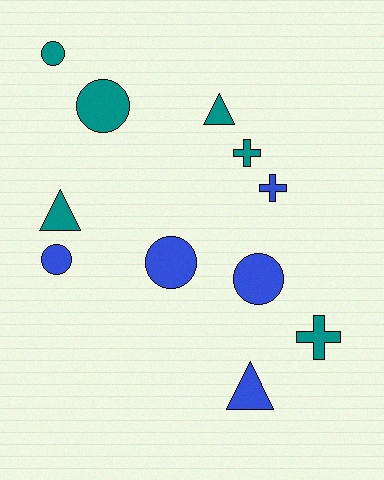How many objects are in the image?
There are 11 objects.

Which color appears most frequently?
Teal, with 6 objects.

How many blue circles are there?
There are 3 blue circles.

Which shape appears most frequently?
Circle, with 5 objects.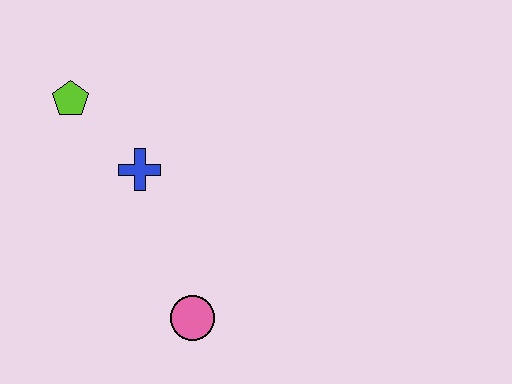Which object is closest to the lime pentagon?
The blue cross is closest to the lime pentagon.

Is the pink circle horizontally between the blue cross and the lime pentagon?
No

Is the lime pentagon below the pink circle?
No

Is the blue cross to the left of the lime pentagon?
No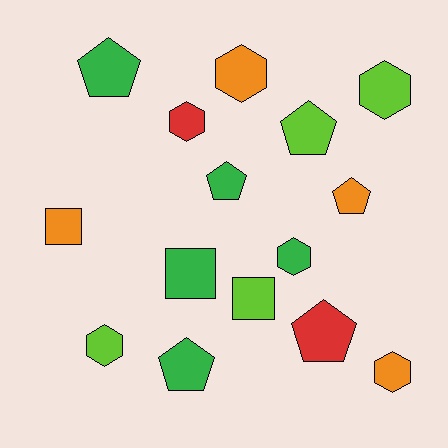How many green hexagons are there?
There is 1 green hexagon.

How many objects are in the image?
There are 15 objects.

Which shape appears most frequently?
Hexagon, with 6 objects.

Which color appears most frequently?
Green, with 5 objects.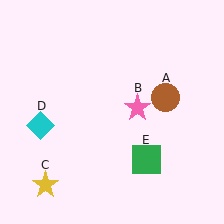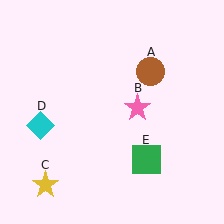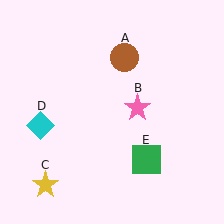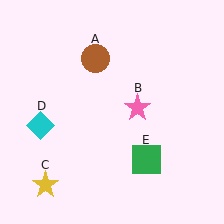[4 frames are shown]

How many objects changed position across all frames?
1 object changed position: brown circle (object A).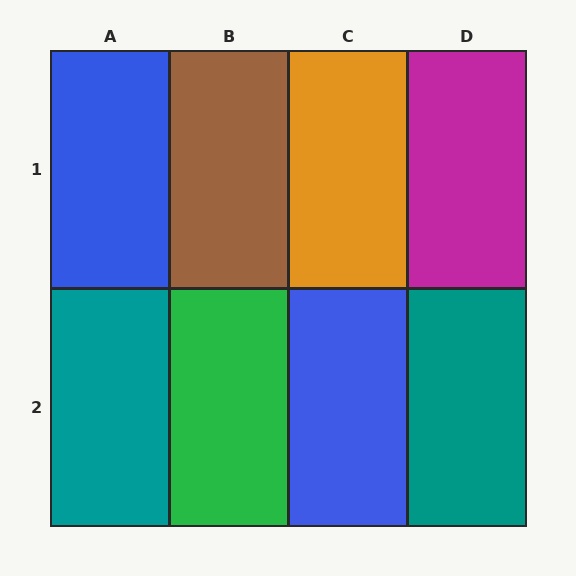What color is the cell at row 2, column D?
Teal.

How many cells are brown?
1 cell is brown.